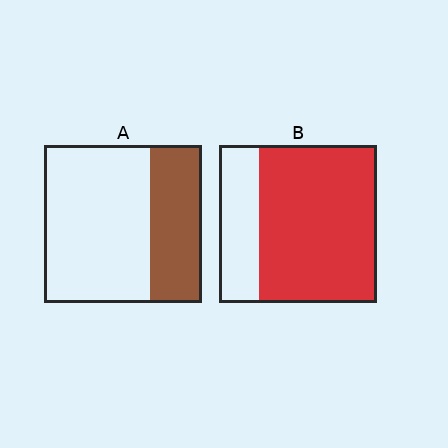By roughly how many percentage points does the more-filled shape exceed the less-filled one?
By roughly 40 percentage points (B over A).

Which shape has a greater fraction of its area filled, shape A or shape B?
Shape B.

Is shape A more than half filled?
No.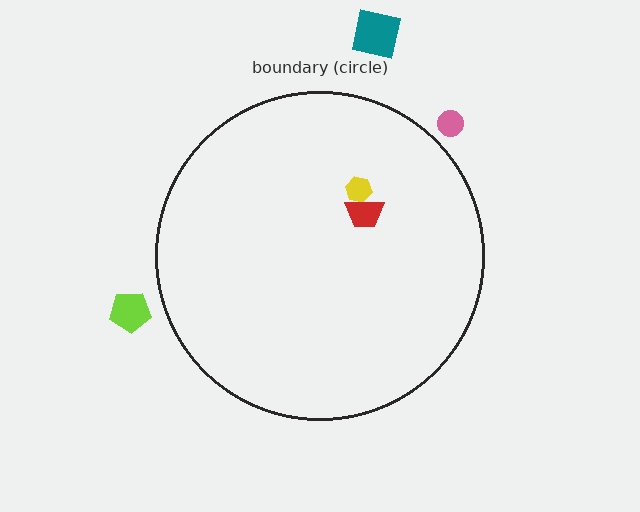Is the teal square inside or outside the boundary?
Outside.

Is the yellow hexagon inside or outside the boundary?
Inside.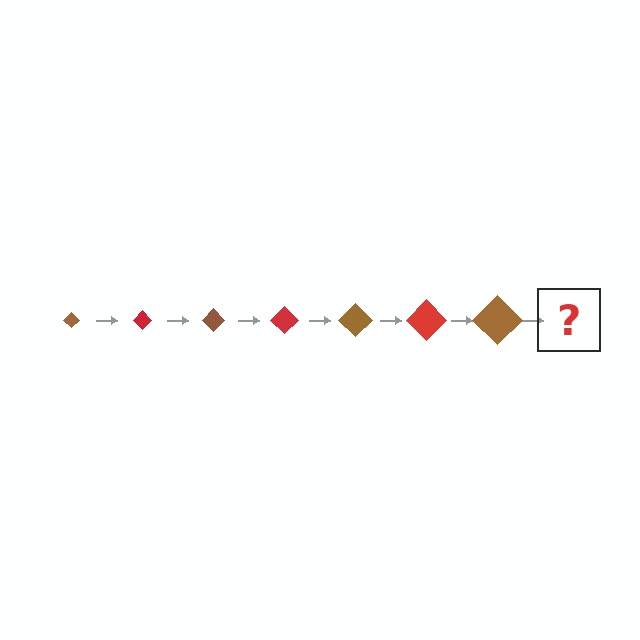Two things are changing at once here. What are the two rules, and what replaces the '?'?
The two rules are that the diamond grows larger each step and the color cycles through brown and red. The '?' should be a red diamond, larger than the previous one.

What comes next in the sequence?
The next element should be a red diamond, larger than the previous one.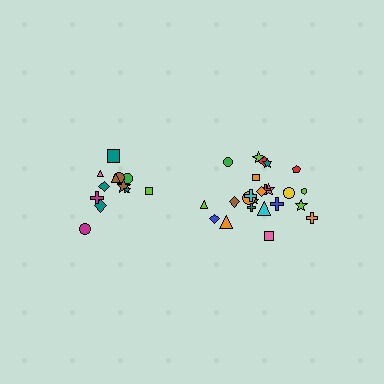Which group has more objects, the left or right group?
The right group.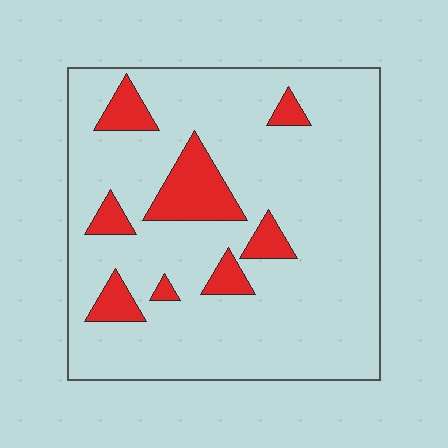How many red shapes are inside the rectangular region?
8.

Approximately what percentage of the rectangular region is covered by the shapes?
Approximately 15%.